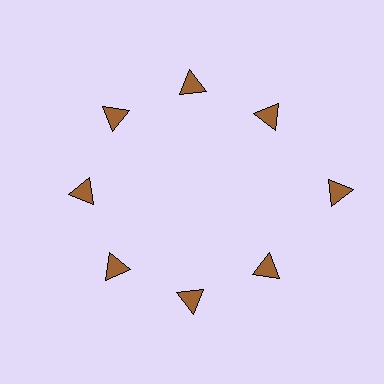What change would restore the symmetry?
The symmetry would be restored by moving it inward, back onto the ring so that all 8 triangles sit at equal angles and equal distance from the center.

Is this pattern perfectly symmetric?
No. The 8 brown triangles are arranged in a ring, but one element near the 3 o'clock position is pushed outward from the center, breaking the 8-fold rotational symmetry.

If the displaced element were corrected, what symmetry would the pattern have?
It would have 8-fold rotational symmetry — the pattern would map onto itself every 45 degrees.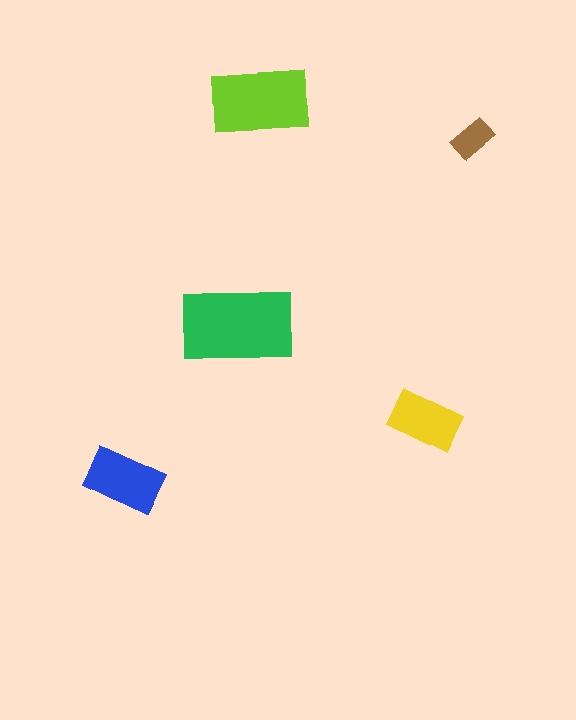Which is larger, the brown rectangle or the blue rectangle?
The blue one.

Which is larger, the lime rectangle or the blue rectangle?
The lime one.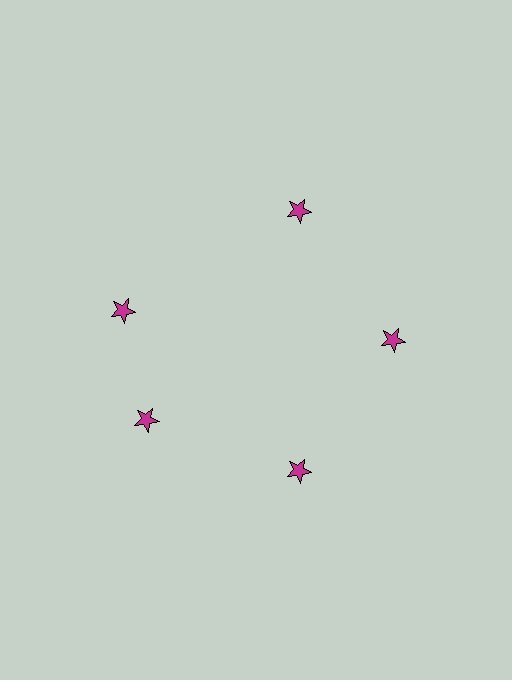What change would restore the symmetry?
The symmetry would be restored by rotating it back into even spacing with its neighbors so that all 5 stars sit at equal angles and equal distance from the center.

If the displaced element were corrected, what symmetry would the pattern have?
It would have 5-fold rotational symmetry — the pattern would map onto itself every 72 degrees.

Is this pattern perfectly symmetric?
No. The 5 magenta stars are arranged in a ring, but one element near the 10 o'clock position is rotated out of alignment along the ring, breaking the 5-fold rotational symmetry.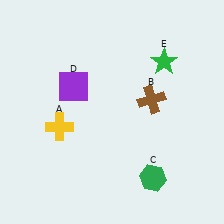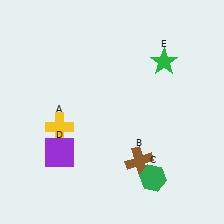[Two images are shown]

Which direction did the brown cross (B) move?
The brown cross (B) moved down.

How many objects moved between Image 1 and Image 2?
2 objects moved between the two images.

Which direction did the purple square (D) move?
The purple square (D) moved down.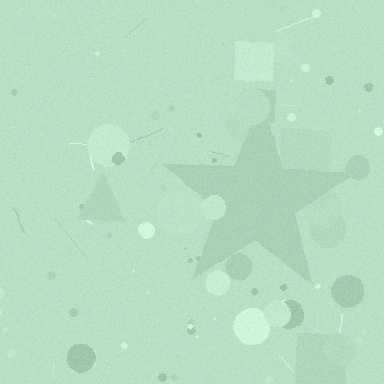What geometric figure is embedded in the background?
A star is embedded in the background.